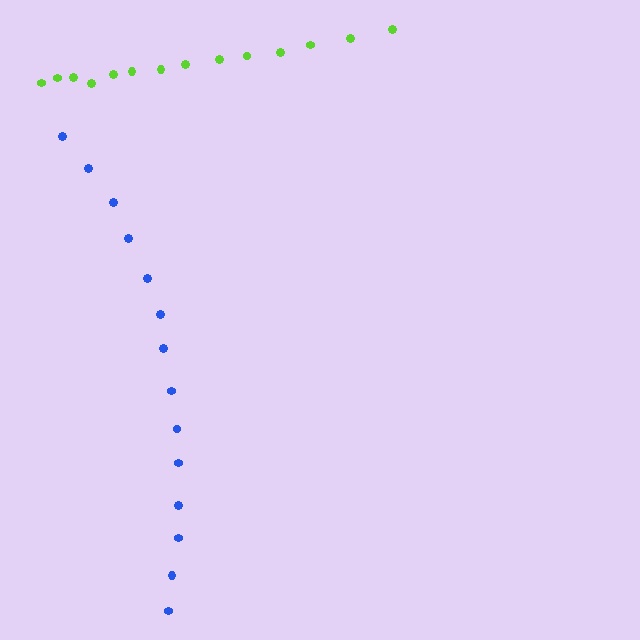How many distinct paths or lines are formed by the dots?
There are 2 distinct paths.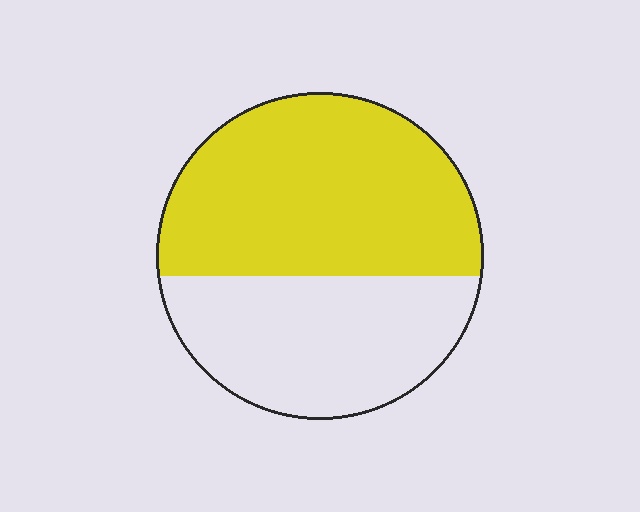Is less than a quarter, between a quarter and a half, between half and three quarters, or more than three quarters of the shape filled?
Between half and three quarters.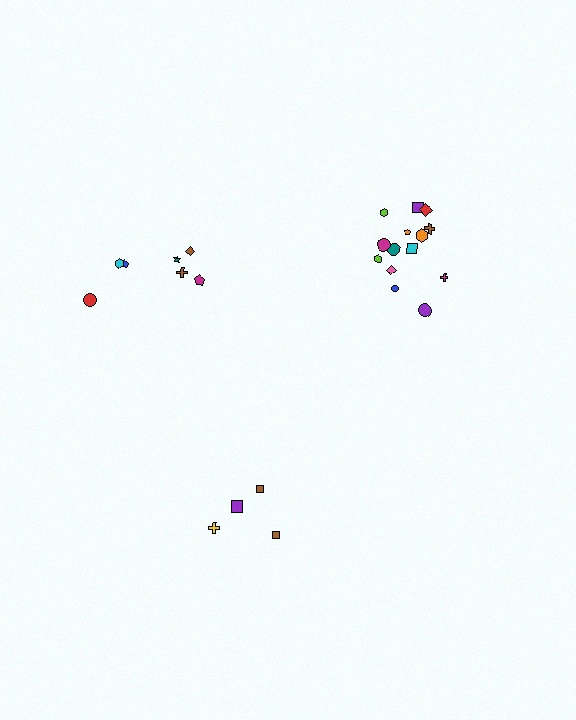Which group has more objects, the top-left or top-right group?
The top-right group.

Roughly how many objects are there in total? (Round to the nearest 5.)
Roughly 25 objects in total.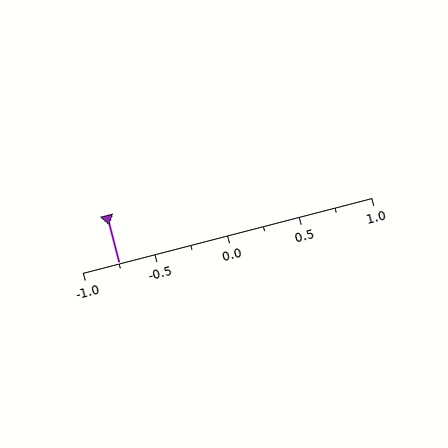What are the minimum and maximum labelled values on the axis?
The axis runs from -1.0 to 1.0.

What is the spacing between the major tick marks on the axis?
The major ticks are spaced 0.5 apart.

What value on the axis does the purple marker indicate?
The marker indicates approximately -0.75.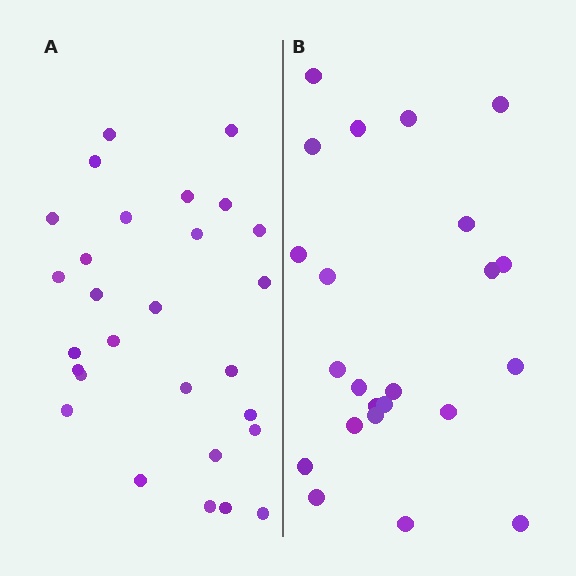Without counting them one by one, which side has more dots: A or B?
Region A (the left region) has more dots.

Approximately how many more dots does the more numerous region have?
Region A has about 5 more dots than region B.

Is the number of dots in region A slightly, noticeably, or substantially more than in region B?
Region A has only slightly more — the two regions are fairly close. The ratio is roughly 1.2 to 1.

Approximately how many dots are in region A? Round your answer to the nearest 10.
About 30 dots. (The exact count is 28, which rounds to 30.)